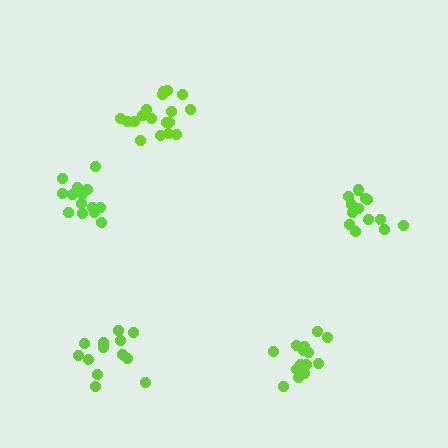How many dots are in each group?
Group 1: 13 dots, Group 2: 18 dots, Group 3: 13 dots, Group 4: 17 dots, Group 5: 14 dots (75 total).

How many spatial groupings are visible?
There are 5 spatial groupings.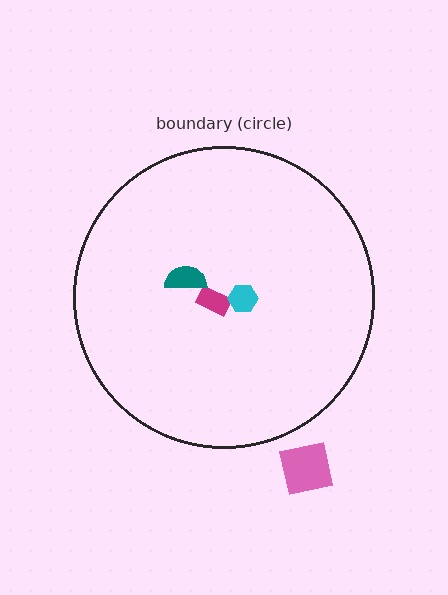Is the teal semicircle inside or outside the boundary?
Inside.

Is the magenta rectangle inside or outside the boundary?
Inside.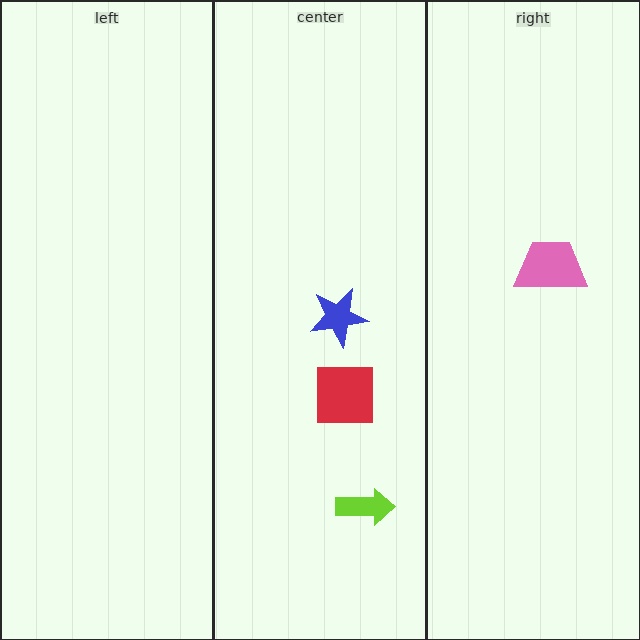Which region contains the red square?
The center region.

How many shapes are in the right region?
1.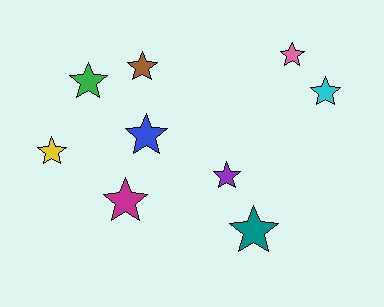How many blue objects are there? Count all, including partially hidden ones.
There is 1 blue object.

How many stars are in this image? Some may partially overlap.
There are 9 stars.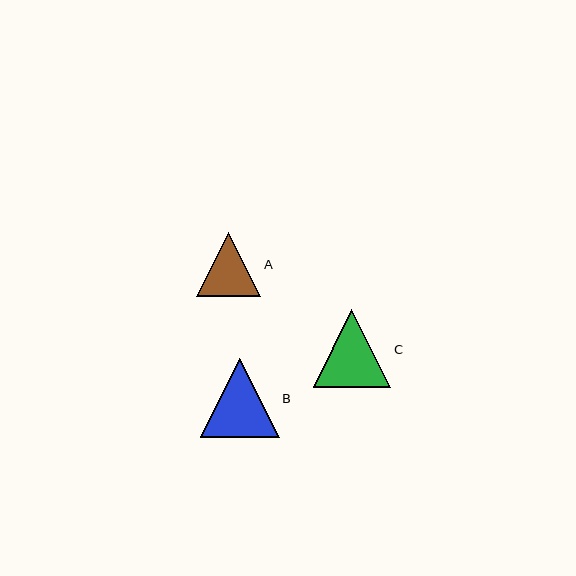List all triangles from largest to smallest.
From largest to smallest: B, C, A.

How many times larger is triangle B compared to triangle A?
Triangle B is approximately 1.2 times the size of triangle A.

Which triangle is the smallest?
Triangle A is the smallest with a size of approximately 64 pixels.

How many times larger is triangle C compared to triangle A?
Triangle C is approximately 1.2 times the size of triangle A.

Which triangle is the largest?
Triangle B is the largest with a size of approximately 79 pixels.